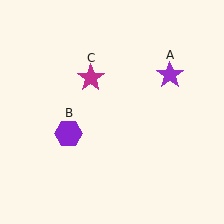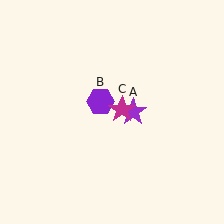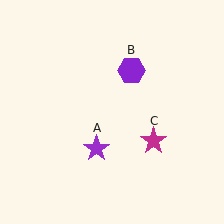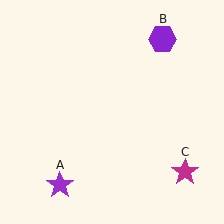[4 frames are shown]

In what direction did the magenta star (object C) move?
The magenta star (object C) moved down and to the right.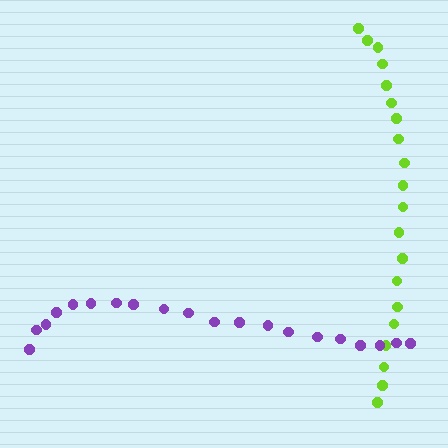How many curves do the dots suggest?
There are 2 distinct paths.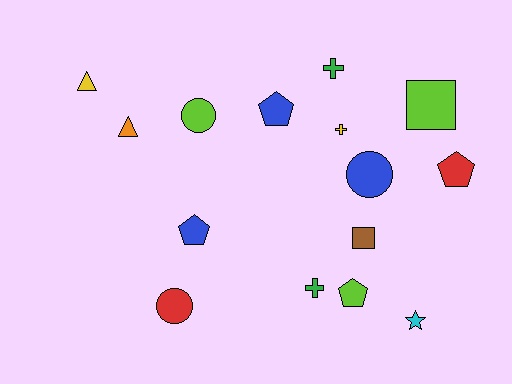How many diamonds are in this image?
There are no diamonds.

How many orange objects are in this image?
There is 1 orange object.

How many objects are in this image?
There are 15 objects.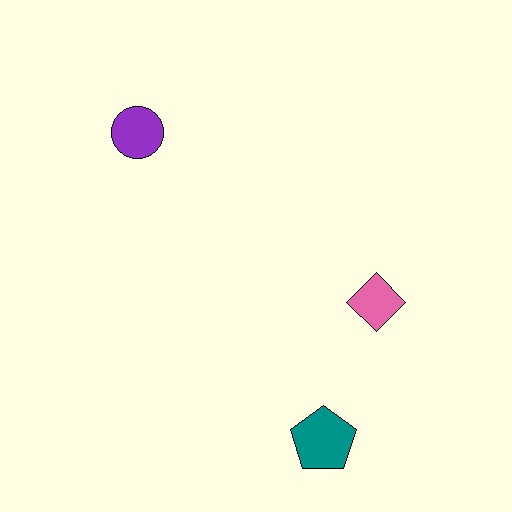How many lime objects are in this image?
There are no lime objects.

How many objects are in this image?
There are 3 objects.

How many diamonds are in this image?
There is 1 diamond.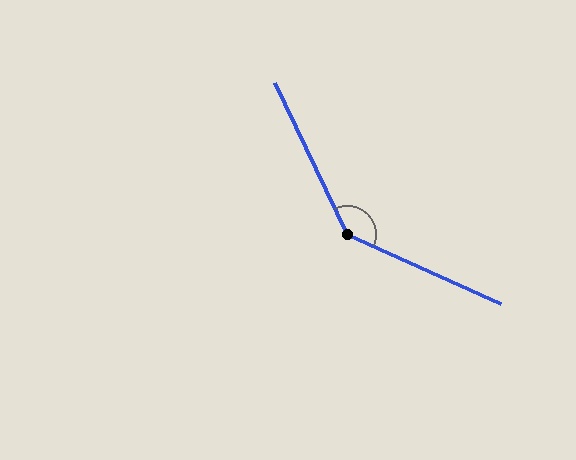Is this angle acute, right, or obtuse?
It is obtuse.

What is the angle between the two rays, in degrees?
Approximately 140 degrees.